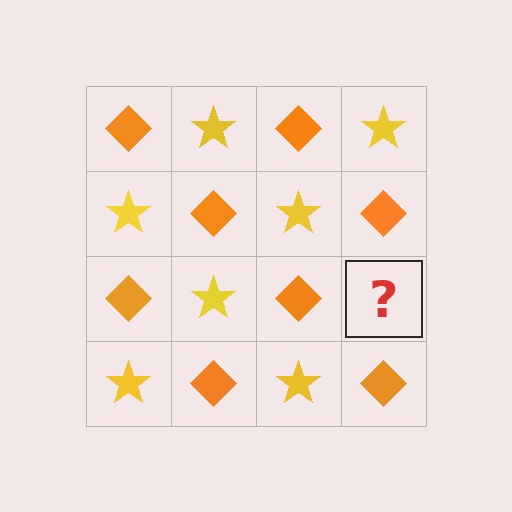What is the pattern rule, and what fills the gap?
The rule is that it alternates orange diamond and yellow star in a checkerboard pattern. The gap should be filled with a yellow star.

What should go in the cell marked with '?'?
The missing cell should contain a yellow star.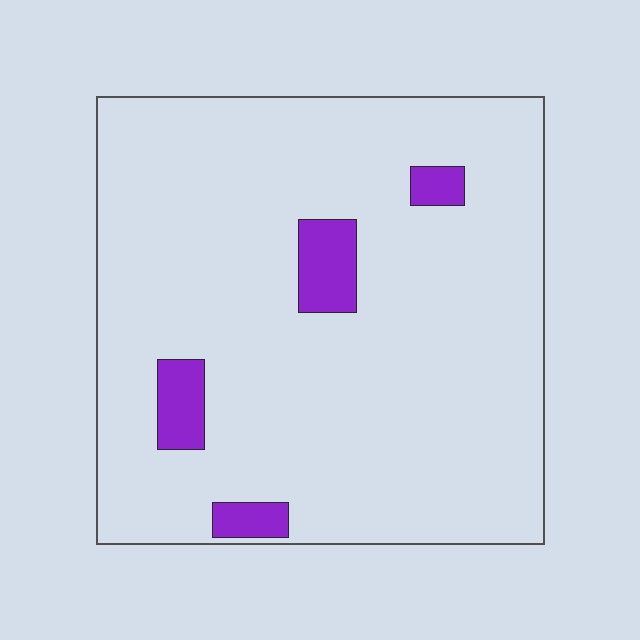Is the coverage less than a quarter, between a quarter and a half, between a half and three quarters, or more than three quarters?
Less than a quarter.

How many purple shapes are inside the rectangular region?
4.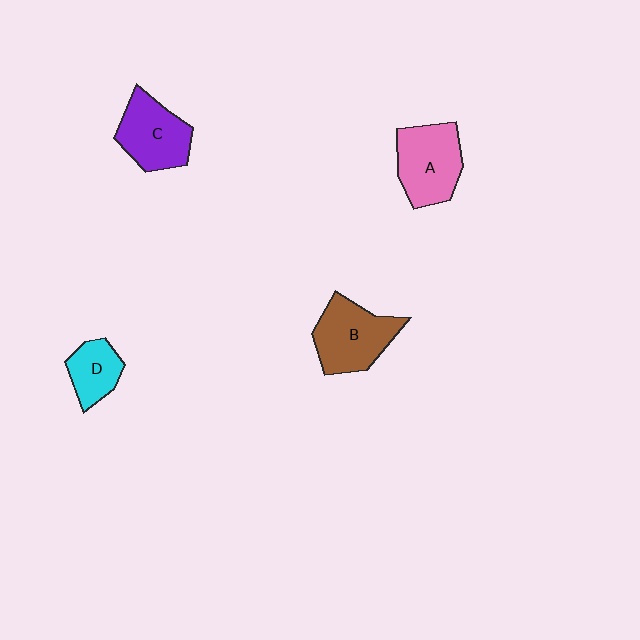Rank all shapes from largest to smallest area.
From largest to smallest: B (brown), A (pink), C (purple), D (cyan).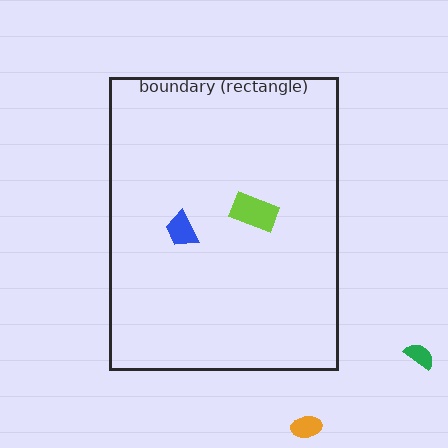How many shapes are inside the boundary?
2 inside, 2 outside.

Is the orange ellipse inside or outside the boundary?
Outside.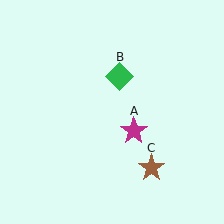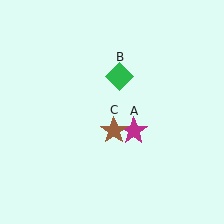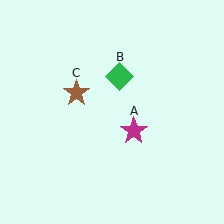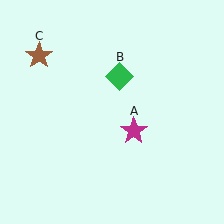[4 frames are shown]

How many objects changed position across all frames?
1 object changed position: brown star (object C).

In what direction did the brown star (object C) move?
The brown star (object C) moved up and to the left.